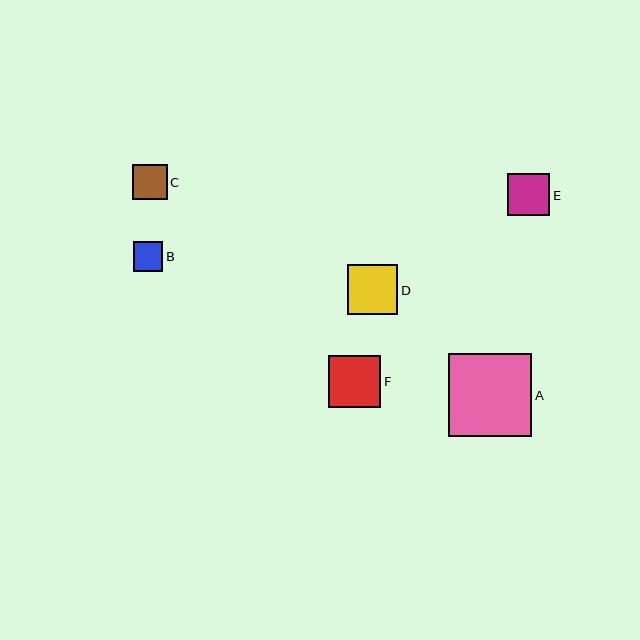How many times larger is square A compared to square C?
Square A is approximately 2.4 times the size of square C.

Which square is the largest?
Square A is the largest with a size of approximately 84 pixels.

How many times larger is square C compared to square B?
Square C is approximately 1.2 times the size of square B.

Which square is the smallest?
Square B is the smallest with a size of approximately 30 pixels.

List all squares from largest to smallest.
From largest to smallest: A, F, D, E, C, B.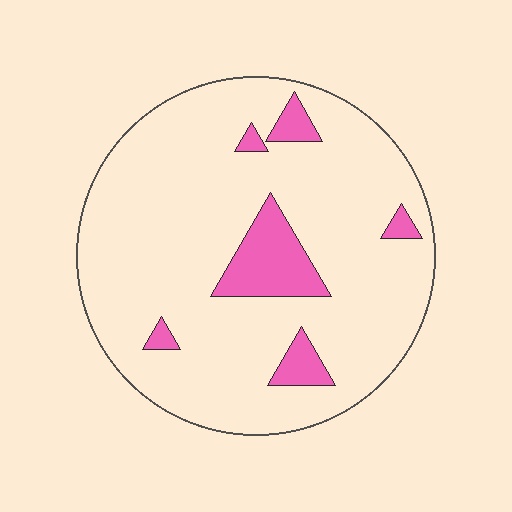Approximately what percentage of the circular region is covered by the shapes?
Approximately 10%.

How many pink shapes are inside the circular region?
6.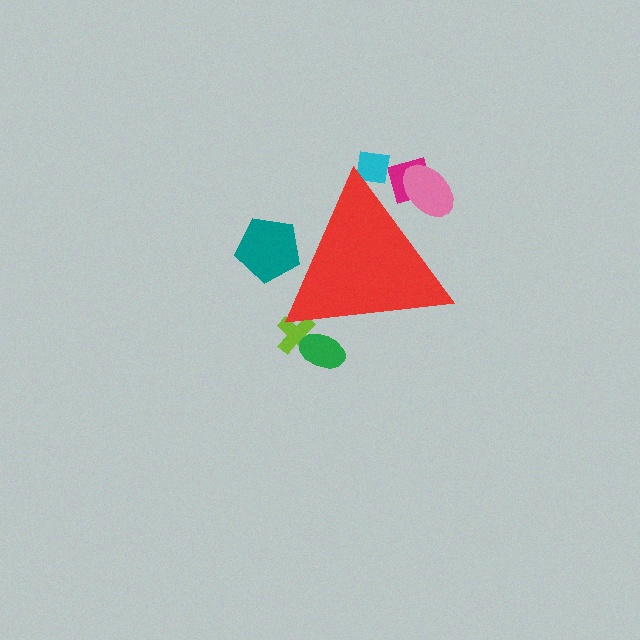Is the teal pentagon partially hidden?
Yes, the teal pentagon is partially hidden behind the red triangle.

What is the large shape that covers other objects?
A red triangle.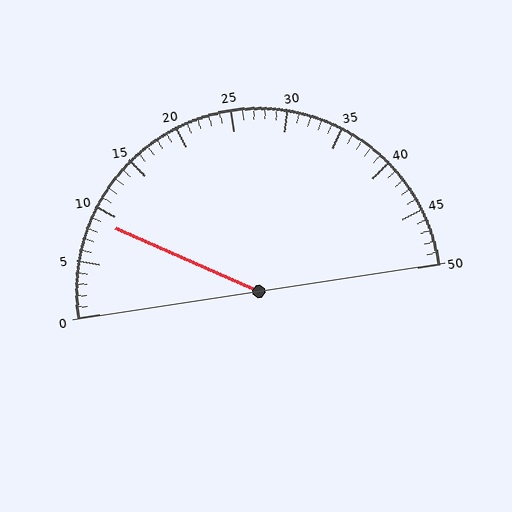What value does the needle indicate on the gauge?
The needle indicates approximately 9.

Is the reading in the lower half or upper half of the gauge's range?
The reading is in the lower half of the range (0 to 50).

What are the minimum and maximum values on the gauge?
The gauge ranges from 0 to 50.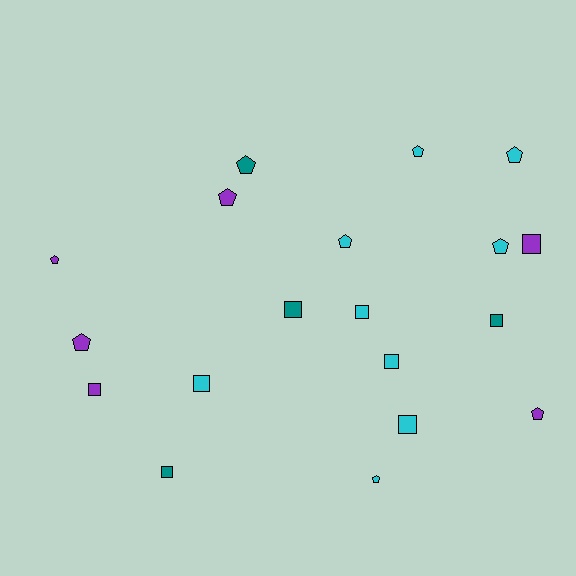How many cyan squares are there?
There are 4 cyan squares.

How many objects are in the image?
There are 19 objects.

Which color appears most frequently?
Cyan, with 9 objects.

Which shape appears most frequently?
Pentagon, with 10 objects.